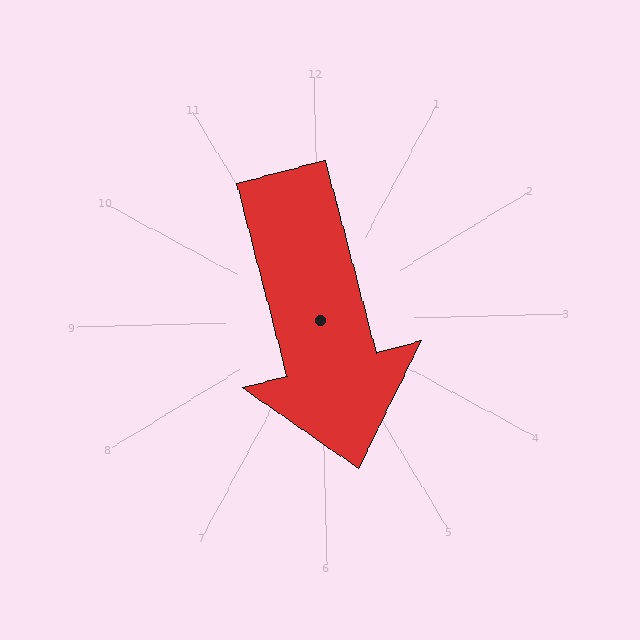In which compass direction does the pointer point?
South.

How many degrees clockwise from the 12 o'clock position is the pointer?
Approximately 167 degrees.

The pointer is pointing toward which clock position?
Roughly 6 o'clock.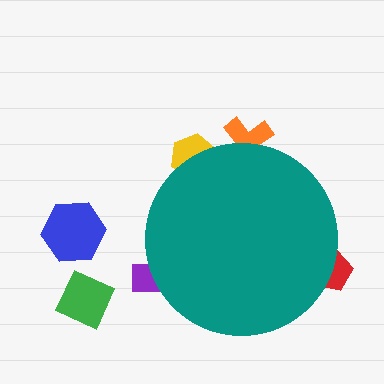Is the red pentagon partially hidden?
Yes, the red pentagon is partially hidden behind the teal circle.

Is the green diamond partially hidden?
No, the green diamond is fully visible.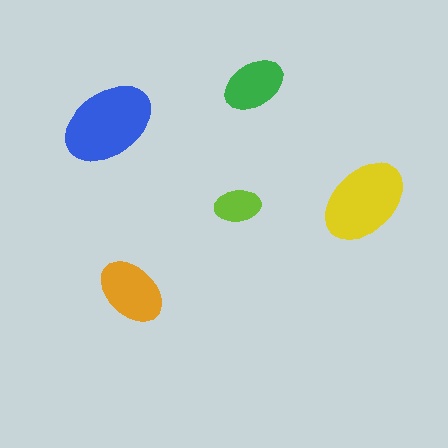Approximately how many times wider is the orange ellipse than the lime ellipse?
About 1.5 times wider.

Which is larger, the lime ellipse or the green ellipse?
The green one.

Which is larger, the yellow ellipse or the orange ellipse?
The yellow one.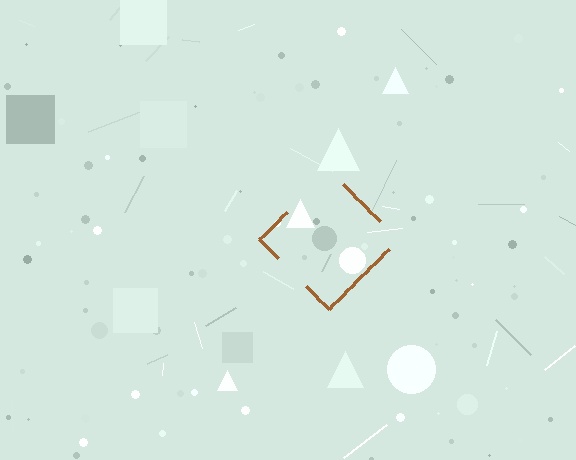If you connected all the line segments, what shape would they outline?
They would outline a diamond.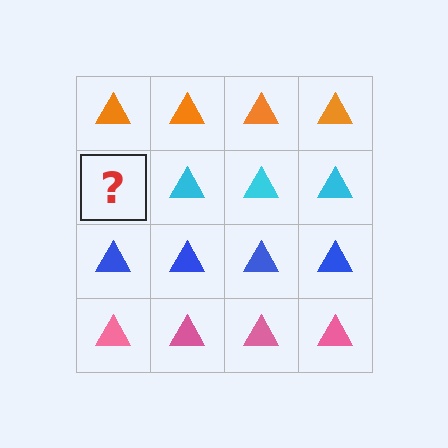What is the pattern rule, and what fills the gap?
The rule is that each row has a consistent color. The gap should be filled with a cyan triangle.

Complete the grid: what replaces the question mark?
The question mark should be replaced with a cyan triangle.